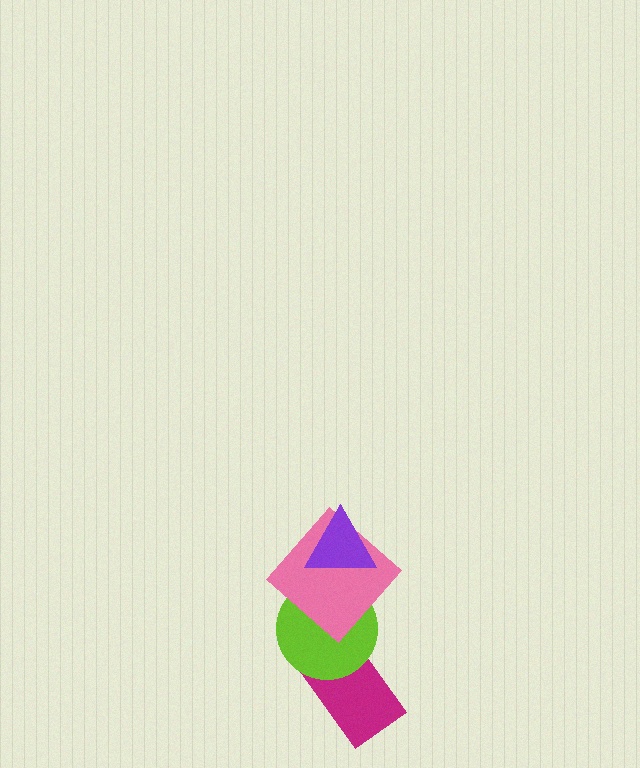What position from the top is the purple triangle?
The purple triangle is 1st from the top.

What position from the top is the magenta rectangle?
The magenta rectangle is 4th from the top.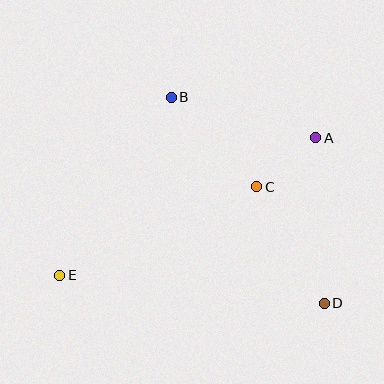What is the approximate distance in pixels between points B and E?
The distance between B and E is approximately 210 pixels.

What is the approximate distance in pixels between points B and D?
The distance between B and D is approximately 257 pixels.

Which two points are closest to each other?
Points A and C are closest to each other.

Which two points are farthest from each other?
Points A and E are farthest from each other.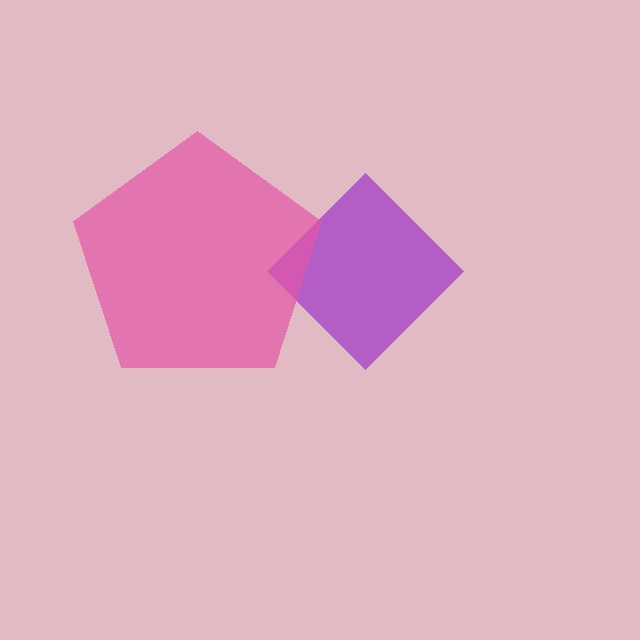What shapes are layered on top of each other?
The layered shapes are: a purple diamond, a pink pentagon.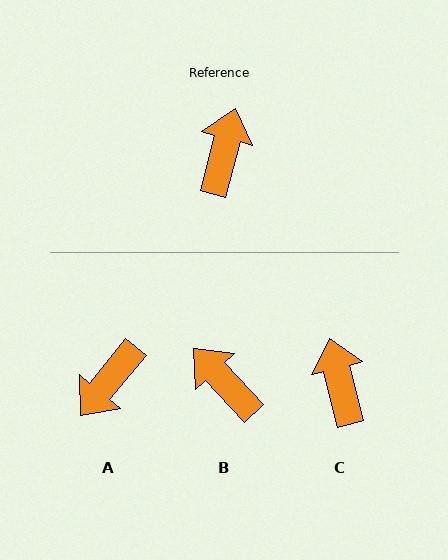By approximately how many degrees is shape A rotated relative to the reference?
Approximately 155 degrees counter-clockwise.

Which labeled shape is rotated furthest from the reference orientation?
A, about 155 degrees away.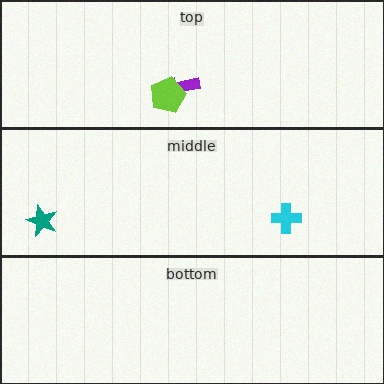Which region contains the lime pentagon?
The top region.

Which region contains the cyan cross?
The middle region.